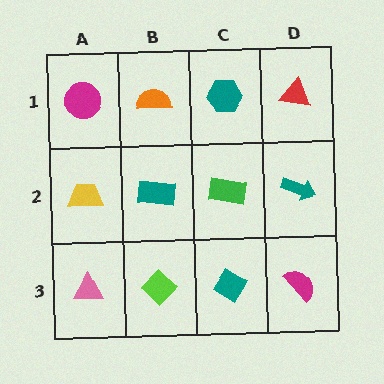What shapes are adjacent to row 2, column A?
A magenta circle (row 1, column A), a pink triangle (row 3, column A), a teal rectangle (row 2, column B).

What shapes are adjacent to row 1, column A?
A yellow trapezoid (row 2, column A), an orange semicircle (row 1, column B).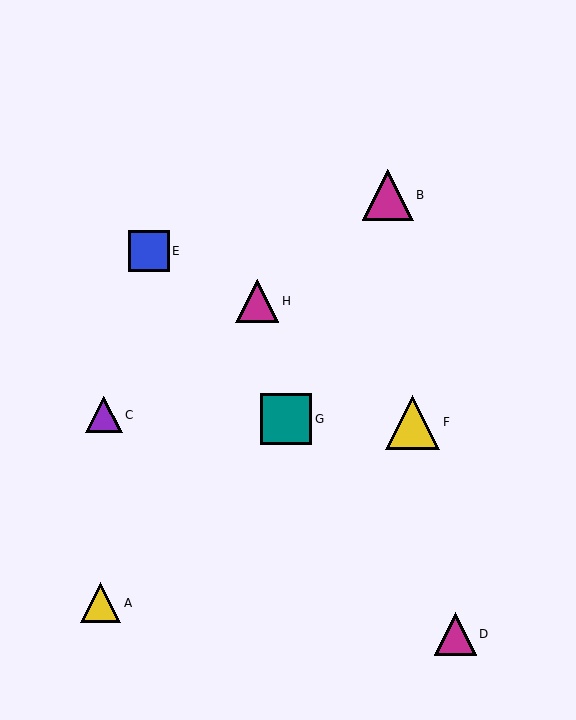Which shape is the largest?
The yellow triangle (labeled F) is the largest.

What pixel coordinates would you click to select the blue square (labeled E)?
Click at (149, 251) to select the blue square E.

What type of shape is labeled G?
Shape G is a teal square.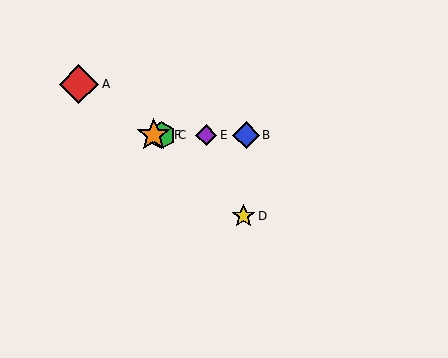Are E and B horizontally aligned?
Yes, both are at y≈135.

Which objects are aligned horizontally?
Objects B, C, E, F are aligned horizontally.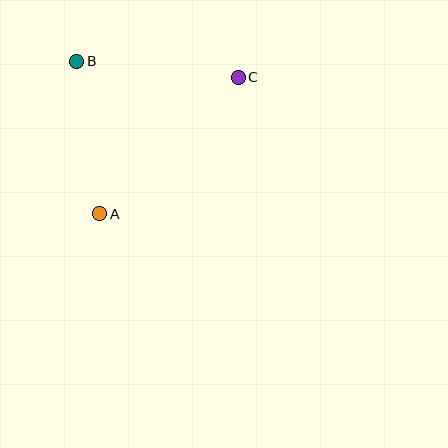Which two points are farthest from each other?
Points A and C are farthest from each other.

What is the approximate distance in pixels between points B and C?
The distance between B and C is approximately 162 pixels.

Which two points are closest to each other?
Points A and B are closest to each other.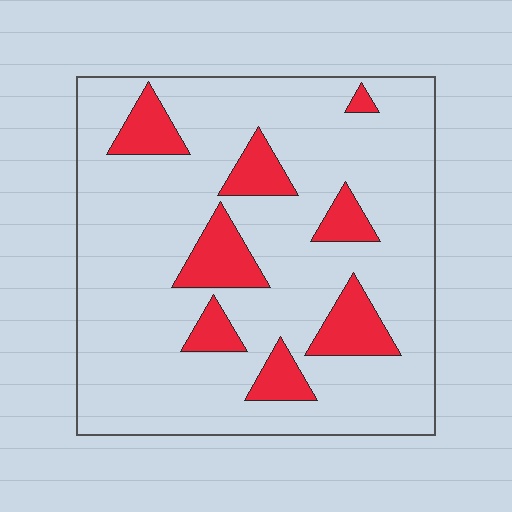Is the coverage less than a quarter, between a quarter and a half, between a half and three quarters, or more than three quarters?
Less than a quarter.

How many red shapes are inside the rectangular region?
8.